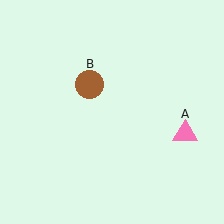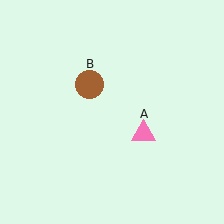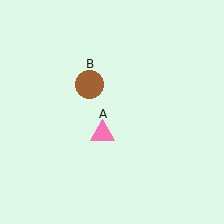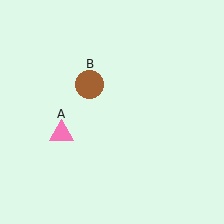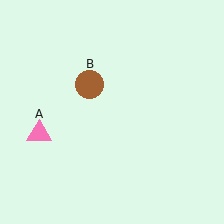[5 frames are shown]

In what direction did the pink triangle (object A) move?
The pink triangle (object A) moved left.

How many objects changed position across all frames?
1 object changed position: pink triangle (object A).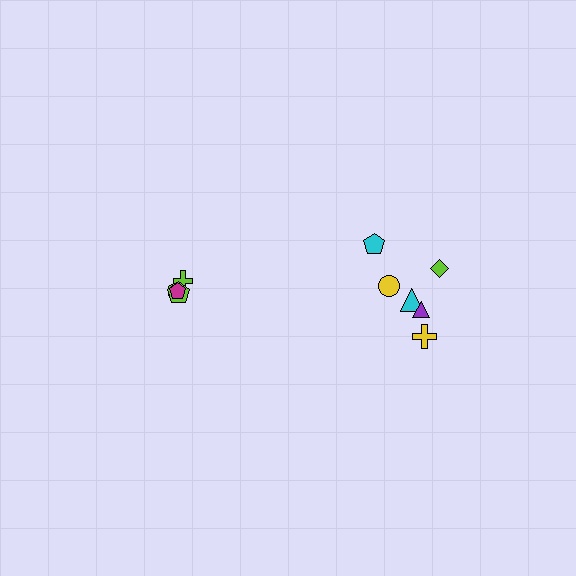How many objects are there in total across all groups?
There are 10 objects.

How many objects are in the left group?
There are 4 objects.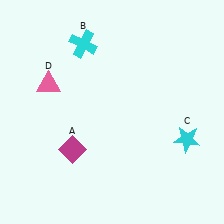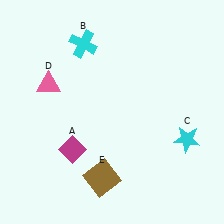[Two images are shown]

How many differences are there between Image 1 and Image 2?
There is 1 difference between the two images.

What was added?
A brown square (E) was added in Image 2.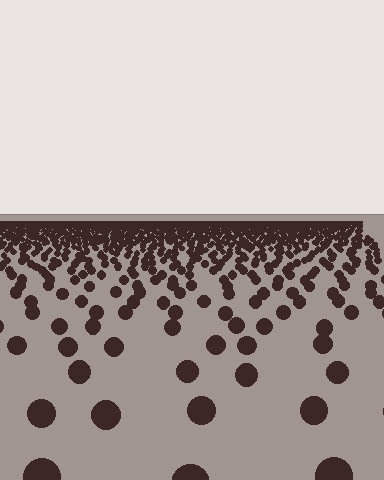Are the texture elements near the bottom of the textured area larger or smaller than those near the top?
Larger. Near the bottom, elements are closer to the viewer and appear at a bigger on-screen size.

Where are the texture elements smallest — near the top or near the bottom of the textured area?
Near the top.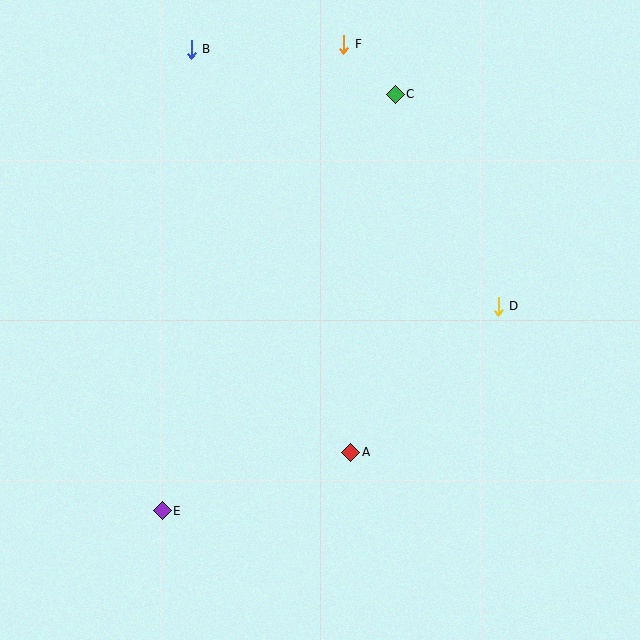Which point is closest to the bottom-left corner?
Point E is closest to the bottom-left corner.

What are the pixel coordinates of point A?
Point A is at (351, 452).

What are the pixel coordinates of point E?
Point E is at (162, 511).